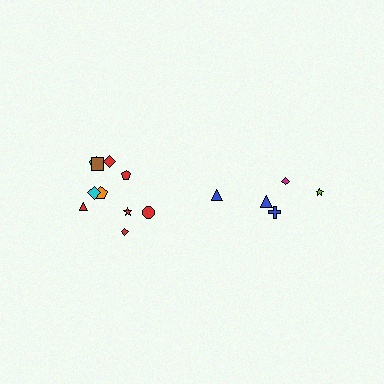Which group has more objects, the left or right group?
The left group.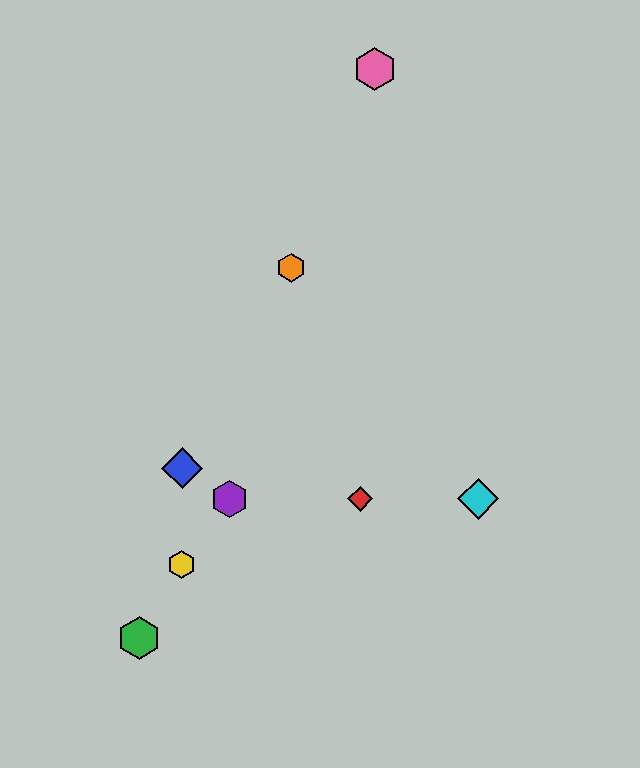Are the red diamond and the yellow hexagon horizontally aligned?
No, the red diamond is at y≈499 and the yellow hexagon is at y≈565.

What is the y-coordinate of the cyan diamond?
The cyan diamond is at y≈499.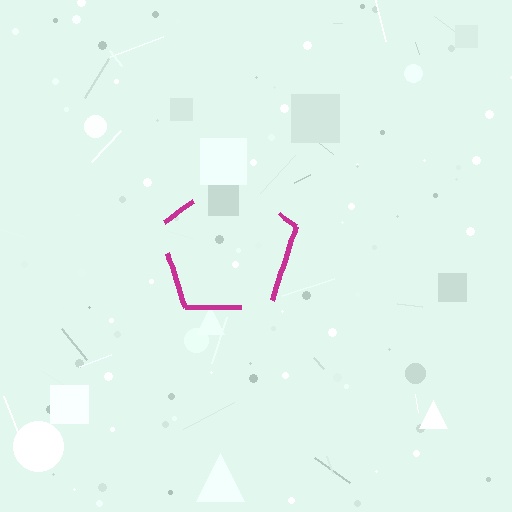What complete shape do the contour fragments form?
The contour fragments form a pentagon.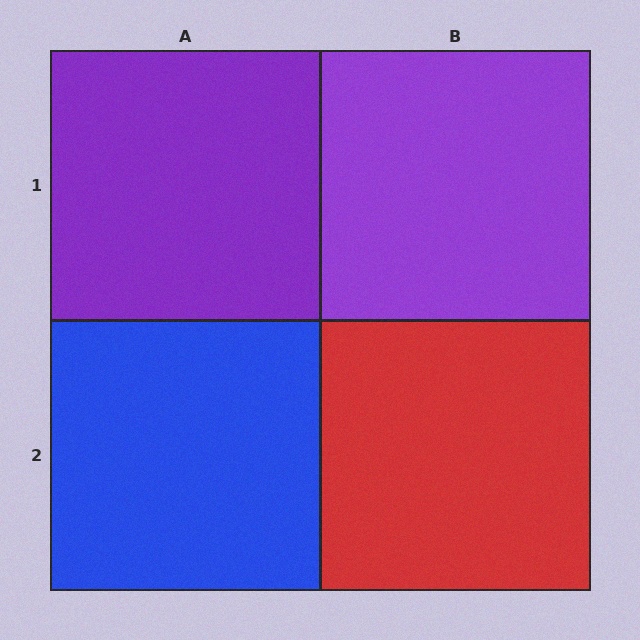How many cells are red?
1 cell is red.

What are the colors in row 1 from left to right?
Purple, purple.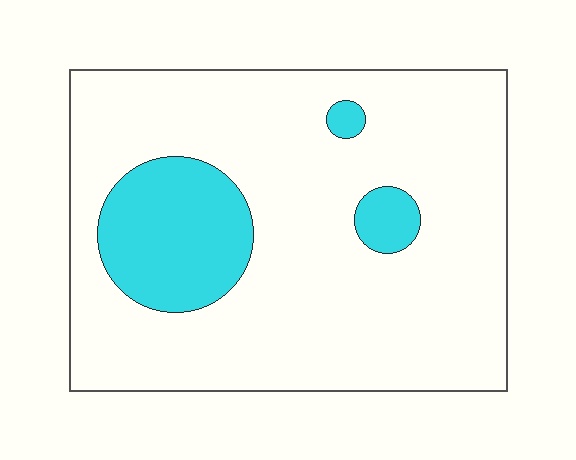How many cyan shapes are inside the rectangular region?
3.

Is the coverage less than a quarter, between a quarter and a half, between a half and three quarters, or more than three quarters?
Less than a quarter.